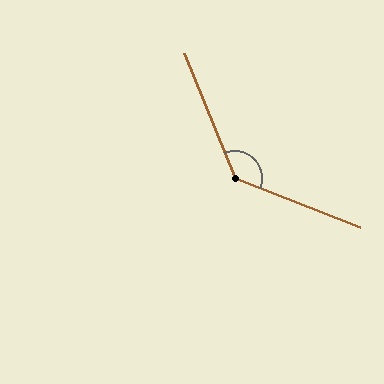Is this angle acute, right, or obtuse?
It is obtuse.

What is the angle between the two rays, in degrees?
Approximately 133 degrees.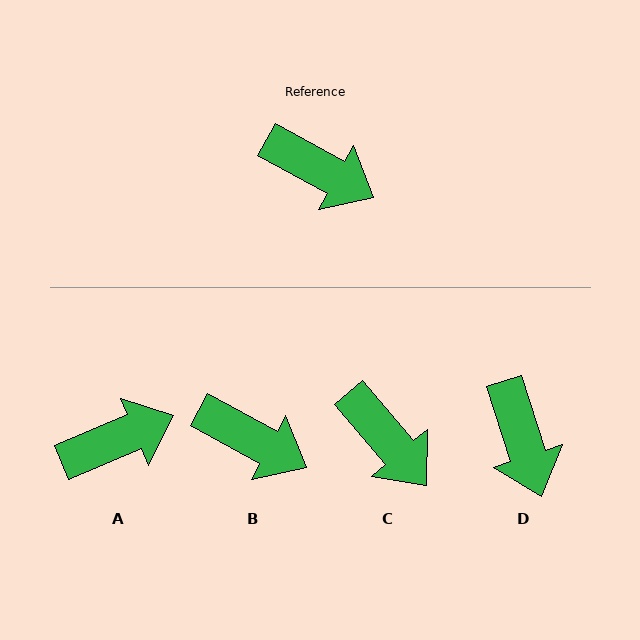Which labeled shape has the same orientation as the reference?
B.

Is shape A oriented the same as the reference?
No, it is off by about 51 degrees.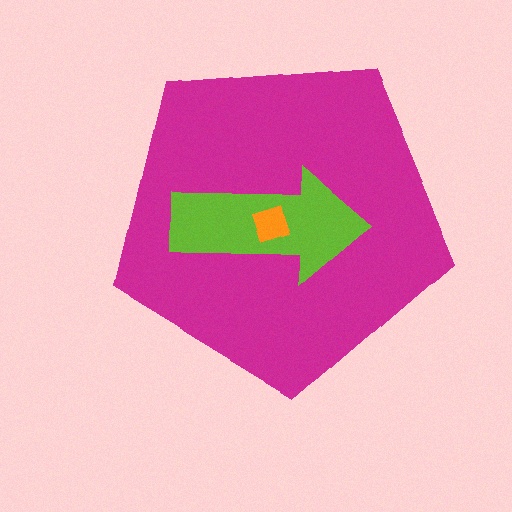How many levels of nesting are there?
3.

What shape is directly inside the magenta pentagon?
The lime arrow.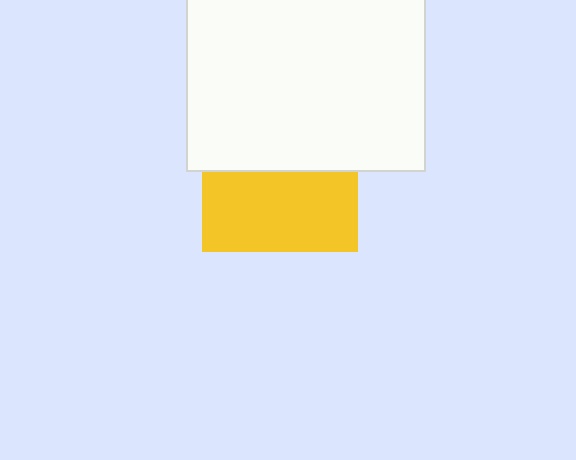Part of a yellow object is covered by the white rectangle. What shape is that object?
It is a square.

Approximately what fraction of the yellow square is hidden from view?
Roughly 49% of the yellow square is hidden behind the white rectangle.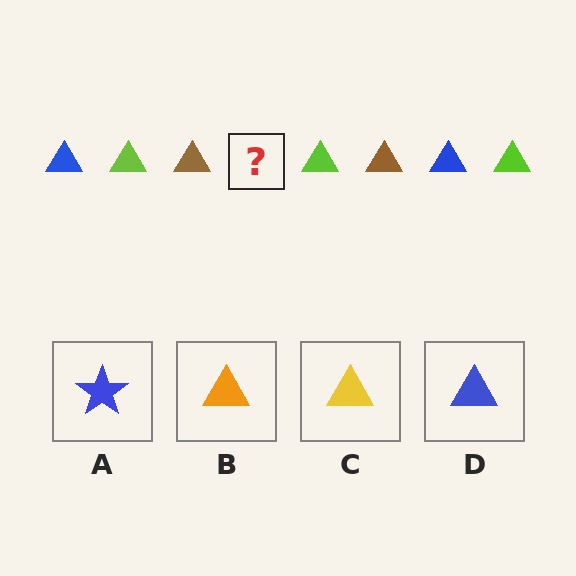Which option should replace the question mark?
Option D.